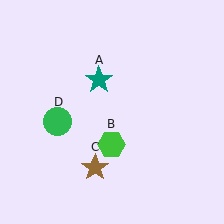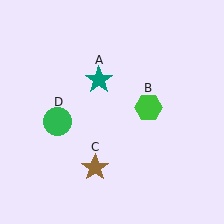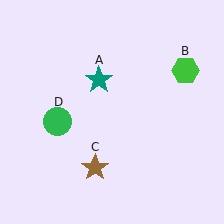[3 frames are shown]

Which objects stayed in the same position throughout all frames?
Teal star (object A) and brown star (object C) and green circle (object D) remained stationary.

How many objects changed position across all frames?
1 object changed position: green hexagon (object B).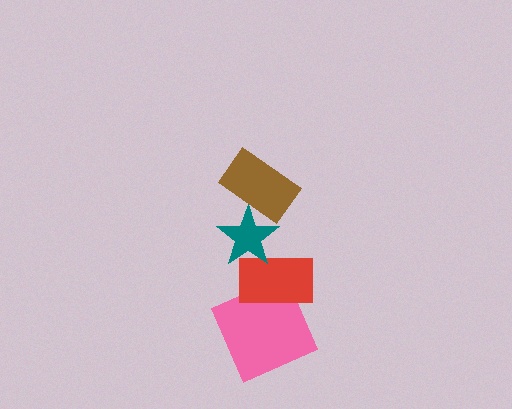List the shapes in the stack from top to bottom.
From top to bottom: the brown rectangle, the teal star, the red rectangle, the pink square.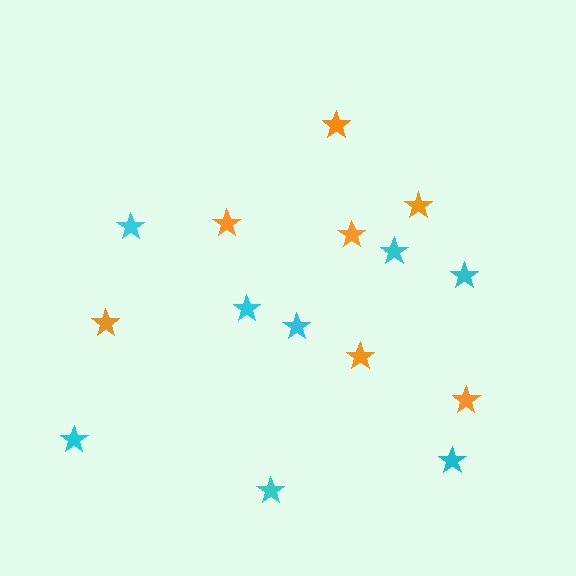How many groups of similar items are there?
There are 2 groups: one group of orange stars (7) and one group of cyan stars (8).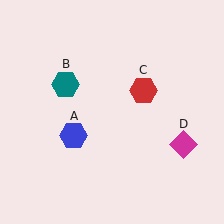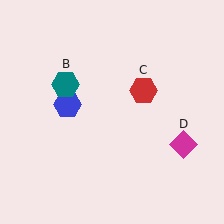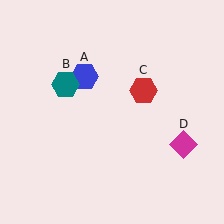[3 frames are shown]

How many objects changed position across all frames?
1 object changed position: blue hexagon (object A).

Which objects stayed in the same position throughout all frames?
Teal hexagon (object B) and red hexagon (object C) and magenta diamond (object D) remained stationary.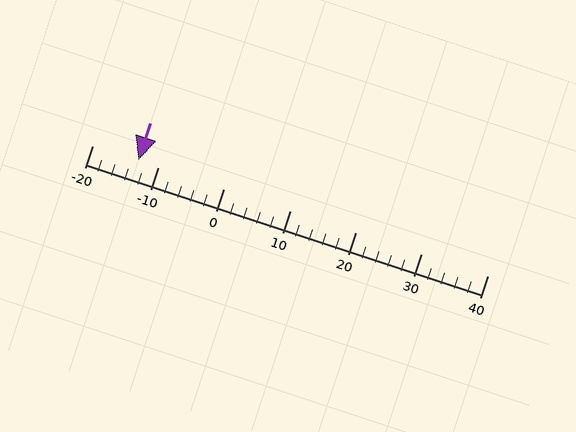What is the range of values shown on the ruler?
The ruler shows values from -20 to 40.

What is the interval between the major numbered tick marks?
The major tick marks are spaced 10 units apart.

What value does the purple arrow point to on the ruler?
The purple arrow points to approximately -13.